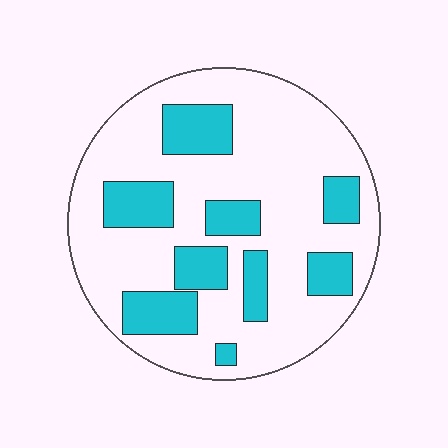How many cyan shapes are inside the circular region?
9.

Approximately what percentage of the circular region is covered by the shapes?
Approximately 25%.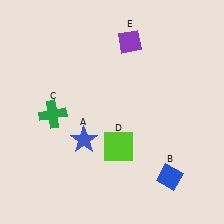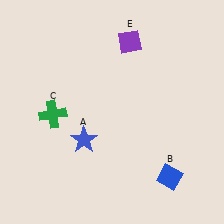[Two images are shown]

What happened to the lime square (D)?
The lime square (D) was removed in Image 2. It was in the bottom-right area of Image 1.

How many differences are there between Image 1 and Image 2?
There is 1 difference between the two images.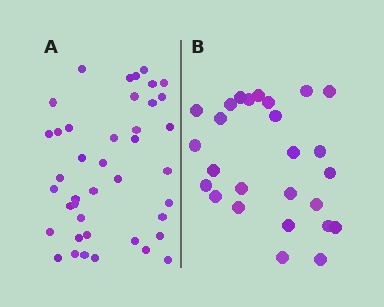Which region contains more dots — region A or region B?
Region A (the left region) has more dots.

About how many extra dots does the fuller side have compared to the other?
Region A has approximately 15 more dots than region B.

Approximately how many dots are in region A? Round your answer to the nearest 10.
About 40 dots. (The exact count is 41, which rounds to 40.)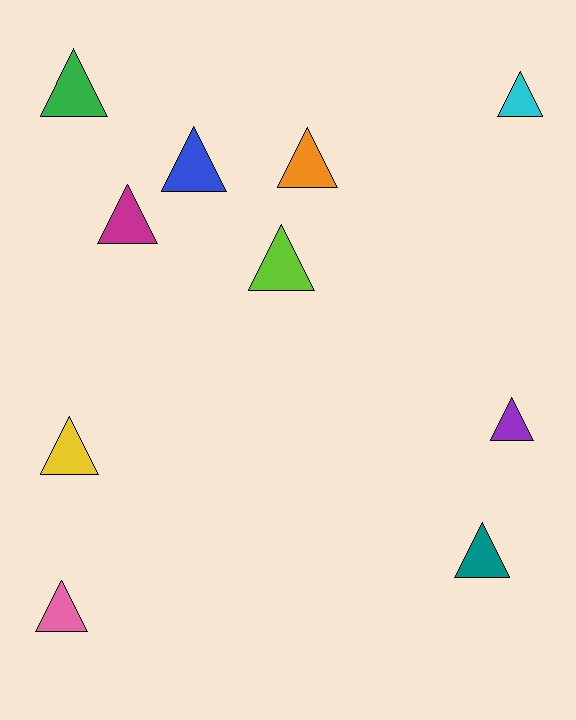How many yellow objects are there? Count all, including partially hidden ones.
There is 1 yellow object.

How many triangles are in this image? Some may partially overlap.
There are 10 triangles.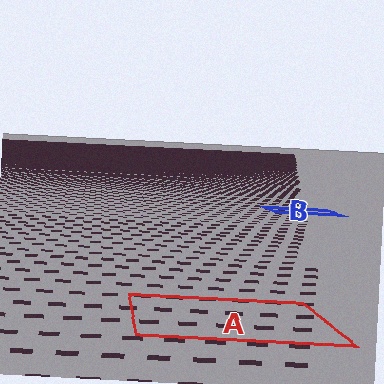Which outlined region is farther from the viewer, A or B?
Region B is farther from the viewer — the texture elements inside it appear smaller and more densely packed.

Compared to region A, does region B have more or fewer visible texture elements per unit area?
Region B has more texture elements per unit area — they are packed more densely because it is farther away.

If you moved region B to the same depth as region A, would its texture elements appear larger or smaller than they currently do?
They would appear larger. At a closer depth, the same texture elements are projected at a bigger on-screen size.